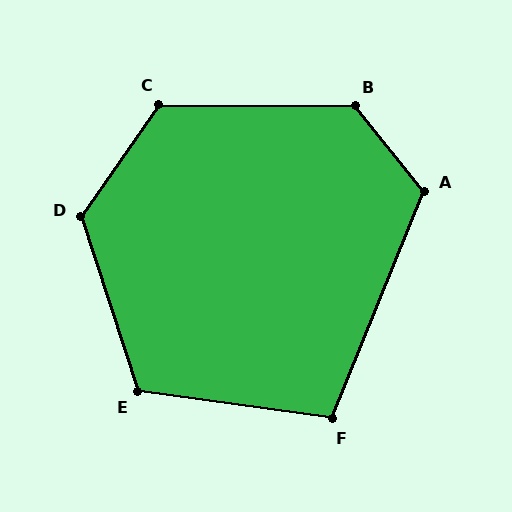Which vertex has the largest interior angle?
B, at approximately 129 degrees.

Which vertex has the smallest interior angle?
F, at approximately 104 degrees.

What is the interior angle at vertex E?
Approximately 116 degrees (obtuse).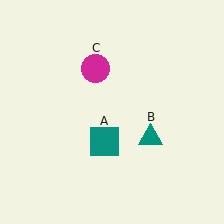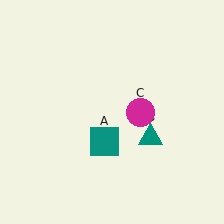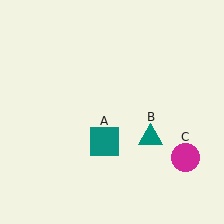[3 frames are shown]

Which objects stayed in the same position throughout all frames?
Teal square (object A) and teal triangle (object B) remained stationary.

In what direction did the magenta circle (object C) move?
The magenta circle (object C) moved down and to the right.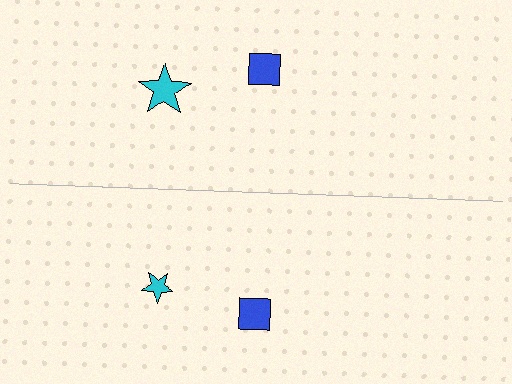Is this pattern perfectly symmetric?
No, the pattern is not perfectly symmetric. The cyan star on the bottom side has a different size than its mirror counterpart.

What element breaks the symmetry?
The cyan star on the bottom side has a different size than its mirror counterpart.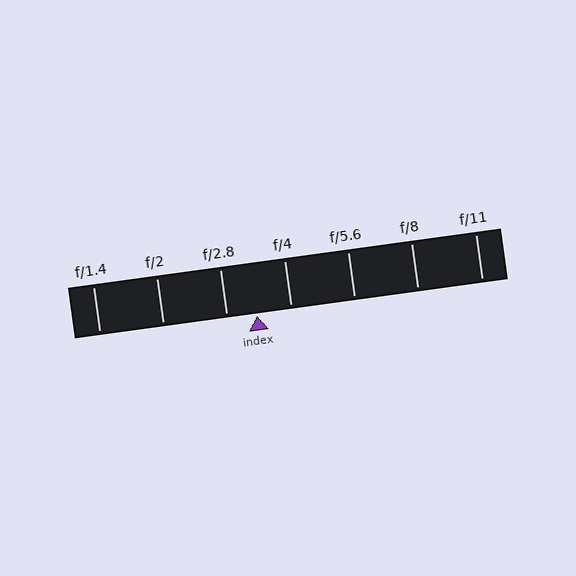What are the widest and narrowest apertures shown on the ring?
The widest aperture shown is f/1.4 and the narrowest is f/11.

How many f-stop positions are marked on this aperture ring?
There are 7 f-stop positions marked.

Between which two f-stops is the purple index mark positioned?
The index mark is between f/2.8 and f/4.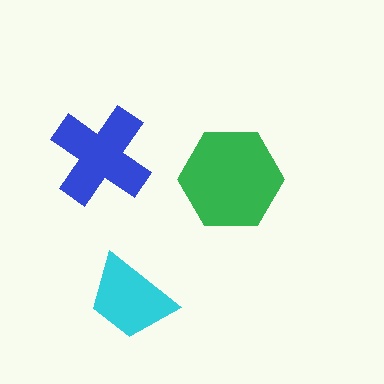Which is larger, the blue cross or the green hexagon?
The green hexagon.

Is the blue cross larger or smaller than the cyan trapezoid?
Larger.